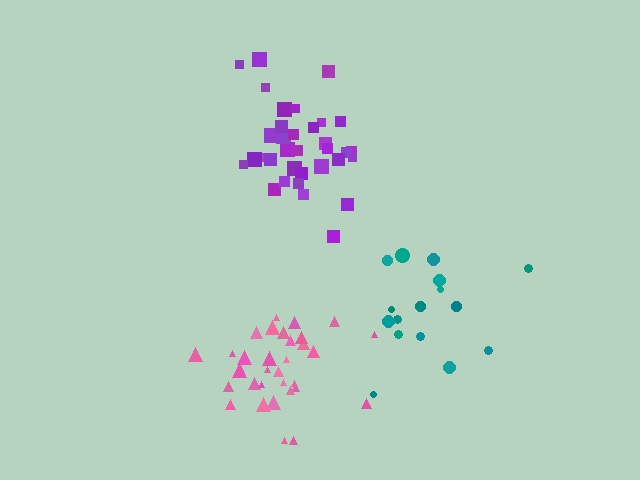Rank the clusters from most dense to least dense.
pink, purple, teal.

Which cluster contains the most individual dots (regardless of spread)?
Purple (35).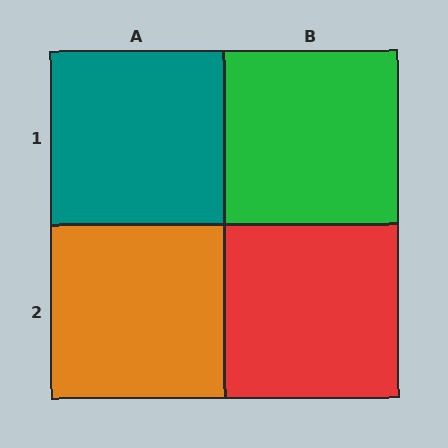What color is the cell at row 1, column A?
Teal.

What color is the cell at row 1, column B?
Green.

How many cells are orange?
1 cell is orange.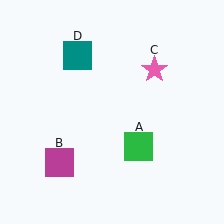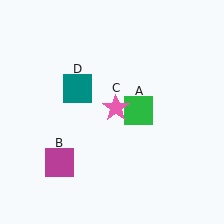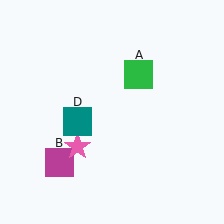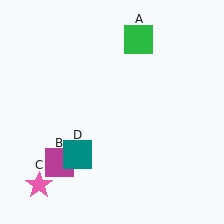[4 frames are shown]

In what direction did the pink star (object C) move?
The pink star (object C) moved down and to the left.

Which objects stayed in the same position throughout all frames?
Magenta square (object B) remained stationary.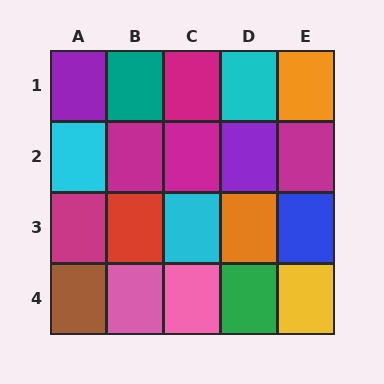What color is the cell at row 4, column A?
Brown.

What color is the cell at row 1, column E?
Orange.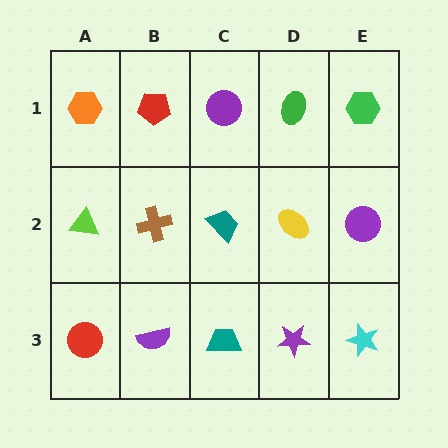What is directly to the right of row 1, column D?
A green hexagon.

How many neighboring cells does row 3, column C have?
3.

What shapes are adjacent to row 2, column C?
A purple circle (row 1, column C), a teal trapezoid (row 3, column C), a brown cross (row 2, column B), a yellow ellipse (row 2, column D).